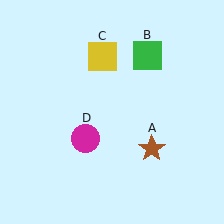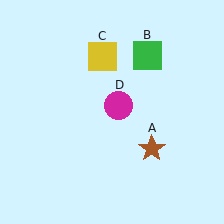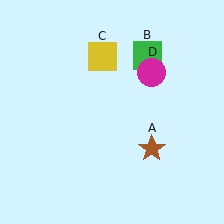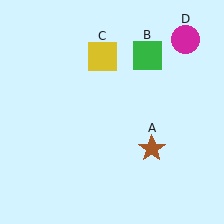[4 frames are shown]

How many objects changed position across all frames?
1 object changed position: magenta circle (object D).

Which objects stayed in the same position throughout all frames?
Brown star (object A) and green square (object B) and yellow square (object C) remained stationary.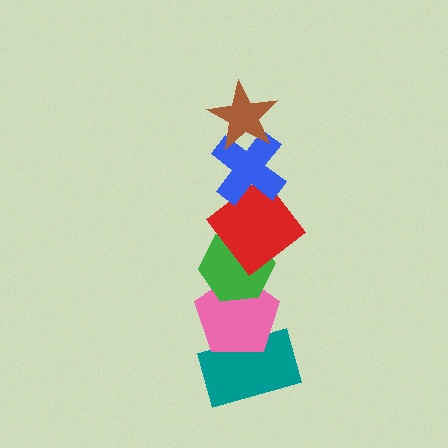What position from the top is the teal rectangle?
The teal rectangle is 6th from the top.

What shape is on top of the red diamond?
The blue cross is on top of the red diamond.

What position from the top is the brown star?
The brown star is 1st from the top.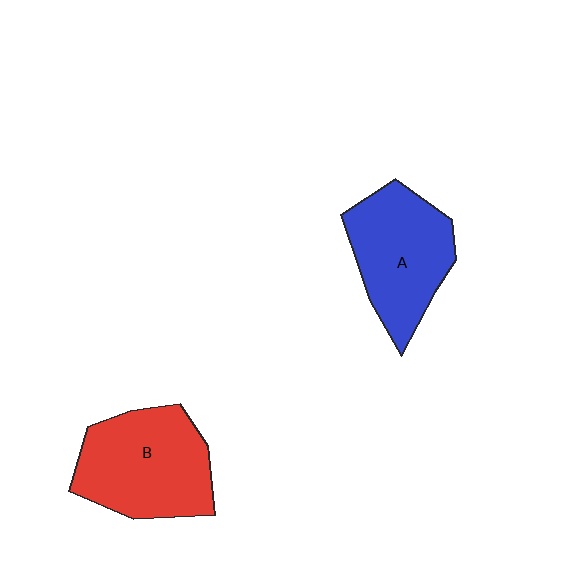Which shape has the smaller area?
Shape A (blue).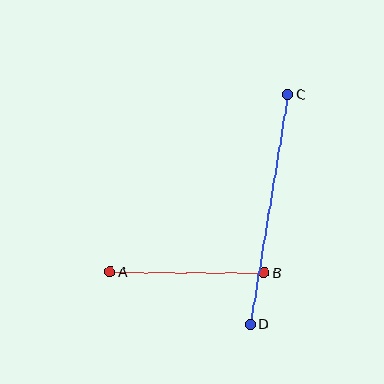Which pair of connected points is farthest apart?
Points C and D are farthest apart.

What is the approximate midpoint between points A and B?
The midpoint is at approximately (187, 272) pixels.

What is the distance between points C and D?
The distance is approximately 233 pixels.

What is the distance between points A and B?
The distance is approximately 154 pixels.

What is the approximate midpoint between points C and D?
The midpoint is at approximately (269, 209) pixels.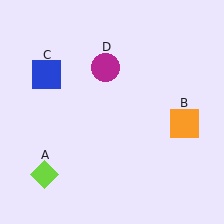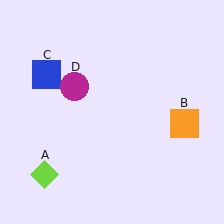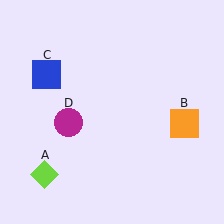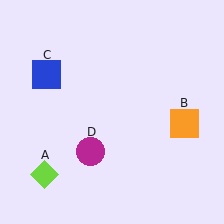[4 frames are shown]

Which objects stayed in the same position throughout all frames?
Lime diamond (object A) and orange square (object B) and blue square (object C) remained stationary.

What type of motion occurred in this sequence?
The magenta circle (object D) rotated counterclockwise around the center of the scene.